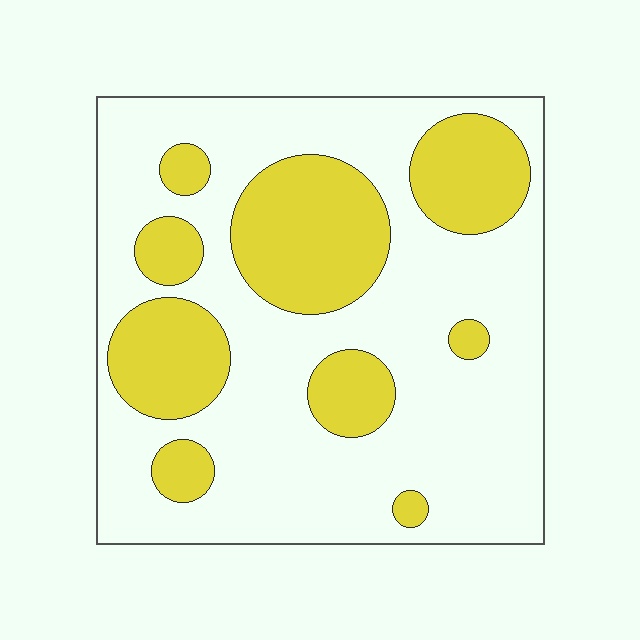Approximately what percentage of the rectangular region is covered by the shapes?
Approximately 30%.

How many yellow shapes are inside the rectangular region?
9.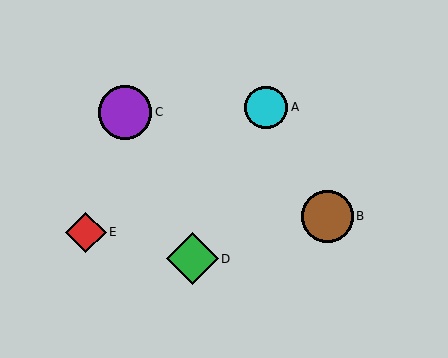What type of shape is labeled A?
Shape A is a cyan circle.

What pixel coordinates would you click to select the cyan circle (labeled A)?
Click at (266, 107) to select the cyan circle A.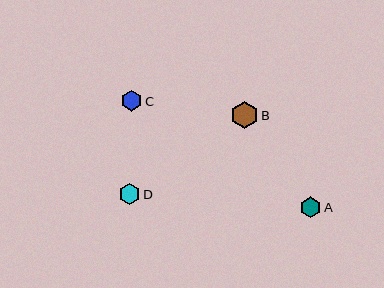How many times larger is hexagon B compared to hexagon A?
Hexagon B is approximately 1.3 times the size of hexagon A.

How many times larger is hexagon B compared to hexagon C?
Hexagon B is approximately 1.3 times the size of hexagon C.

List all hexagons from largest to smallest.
From largest to smallest: B, C, A, D.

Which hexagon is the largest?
Hexagon B is the largest with a size of approximately 27 pixels.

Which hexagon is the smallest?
Hexagon D is the smallest with a size of approximately 21 pixels.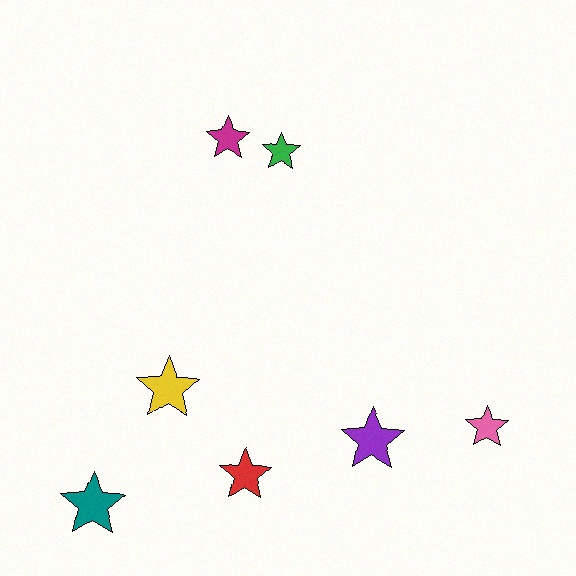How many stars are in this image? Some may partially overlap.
There are 7 stars.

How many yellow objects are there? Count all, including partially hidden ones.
There is 1 yellow object.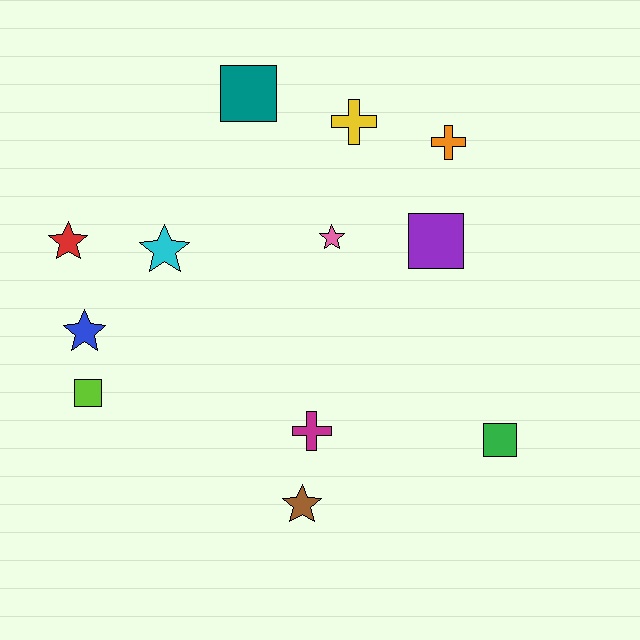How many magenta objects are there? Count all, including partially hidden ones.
There is 1 magenta object.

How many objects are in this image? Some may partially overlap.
There are 12 objects.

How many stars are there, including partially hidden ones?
There are 5 stars.